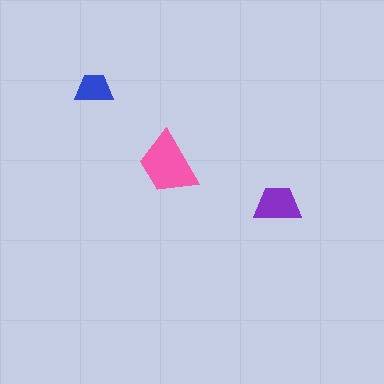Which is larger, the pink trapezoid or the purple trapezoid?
The pink one.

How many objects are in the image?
There are 3 objects in the image.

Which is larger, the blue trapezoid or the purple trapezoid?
The purple one.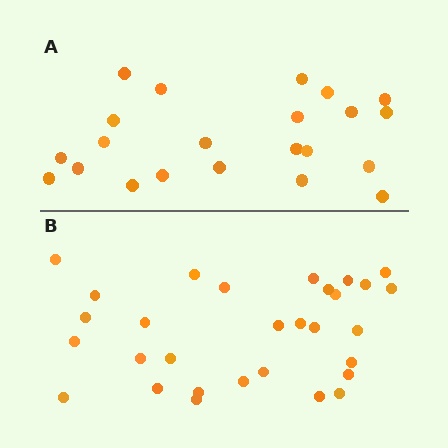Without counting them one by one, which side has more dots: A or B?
Region B (the bottom region) has more dots.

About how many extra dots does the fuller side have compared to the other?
Region B has roughly 8 or so more dots than region A.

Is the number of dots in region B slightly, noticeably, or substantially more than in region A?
Region B has noticeably more, but not dramatically so. The ratio is roughly 1.4 to 1.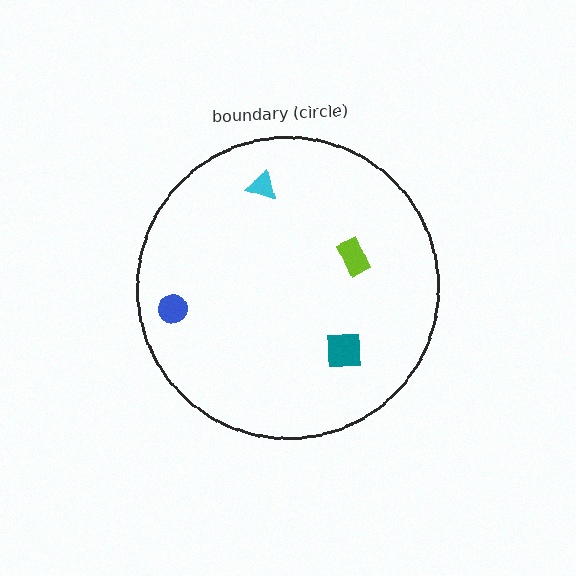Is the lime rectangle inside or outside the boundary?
Inside.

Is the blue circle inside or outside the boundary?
Inside.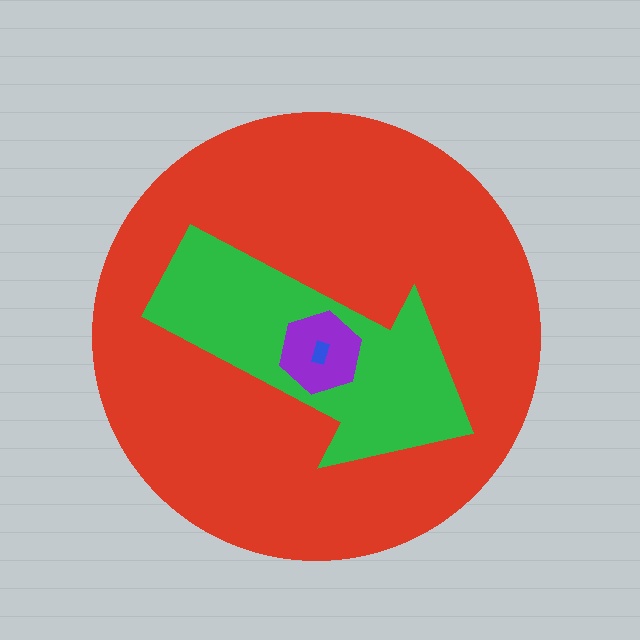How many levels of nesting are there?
4.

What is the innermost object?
The blue rectangle.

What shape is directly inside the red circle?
The green arrow.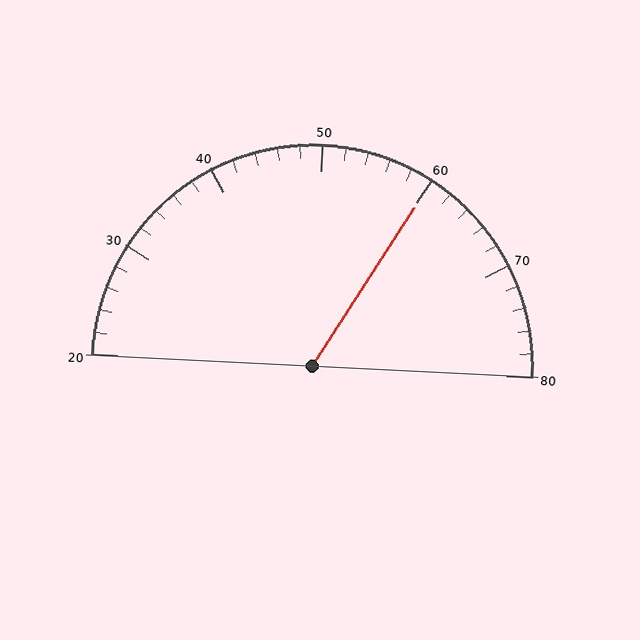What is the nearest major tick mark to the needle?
The nearest major tick mark is 60.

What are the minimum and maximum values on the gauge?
The gauge ranges from 20 to 80.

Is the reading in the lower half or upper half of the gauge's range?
The reading is in the upper half of the range (20 to 80).